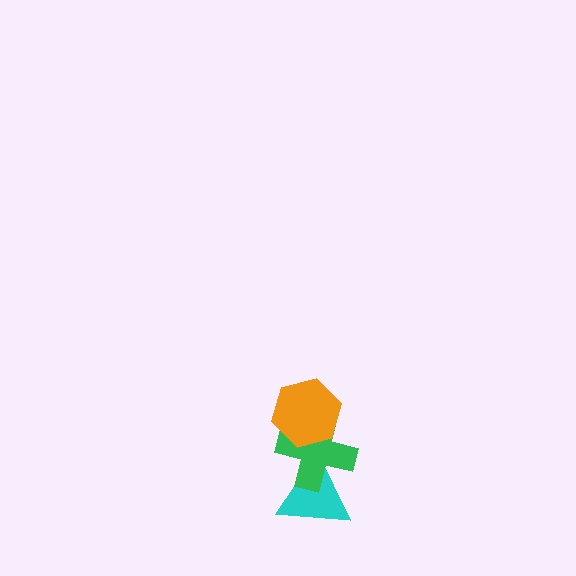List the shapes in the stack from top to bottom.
From top to bottom: the orange hexagon, the green cross, the cyan triangle.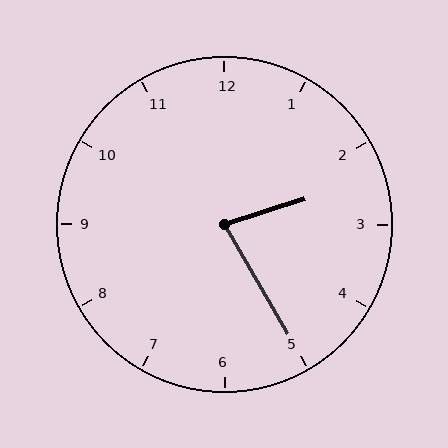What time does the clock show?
2:25.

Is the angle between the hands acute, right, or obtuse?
It is acute.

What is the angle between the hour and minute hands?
Approximately 78 degrees.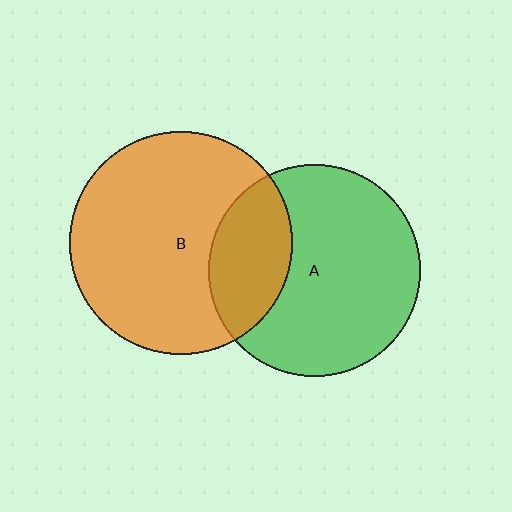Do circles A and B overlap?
Yes.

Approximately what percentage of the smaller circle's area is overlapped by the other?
Approximately 25%.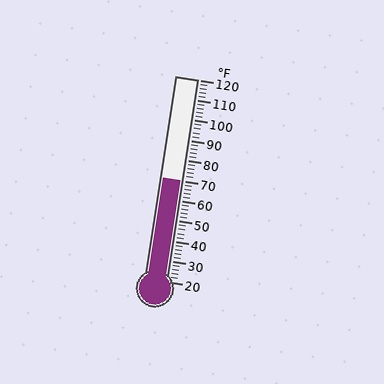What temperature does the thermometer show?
The thermometer shows approximately 70°F.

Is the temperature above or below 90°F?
The temperature is below 90°F.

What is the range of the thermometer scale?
The thermometer scale ranges from 20°F to 120°F.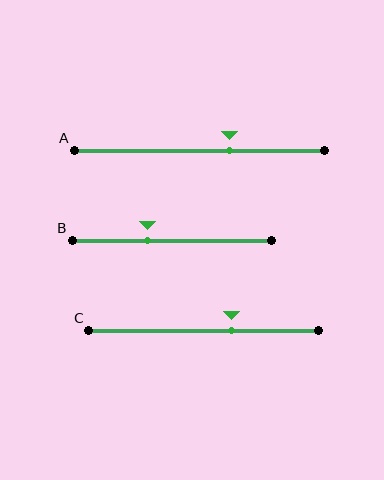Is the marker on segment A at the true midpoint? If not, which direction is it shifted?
No, the marker on segment A is shifted to the right by about 12% of the segment length.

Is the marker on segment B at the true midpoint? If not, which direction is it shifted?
No, the marker on segment B is shifted to the left by about 12% of the segment length.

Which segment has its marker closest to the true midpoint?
Segment A has its marker closest to the true midpoint.